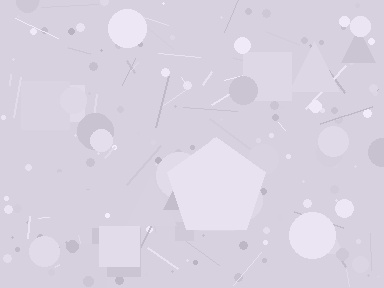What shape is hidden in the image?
A pentagon is hidden in the image.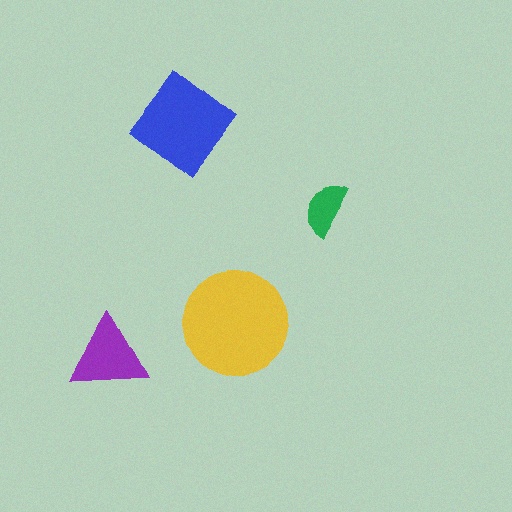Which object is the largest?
The yellow circle.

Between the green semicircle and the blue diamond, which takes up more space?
The blue diamond.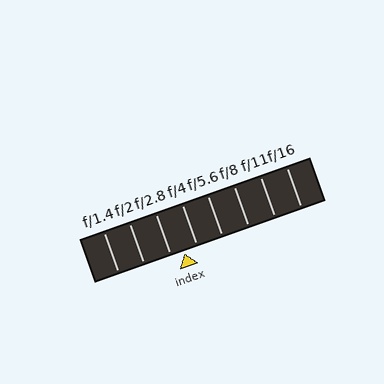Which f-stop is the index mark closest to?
The index mark is closest to f/4.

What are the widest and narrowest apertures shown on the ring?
The widest aperture shown is f/1.4 and the narrowest is f/16.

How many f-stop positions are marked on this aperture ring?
There are 8 f-stop positions marked.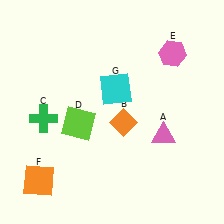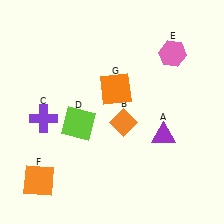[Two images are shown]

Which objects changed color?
A changed from pink to purple. C changed from green to purple. G changed from cyan to orange.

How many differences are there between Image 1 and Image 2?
There are 3 differences between the two images.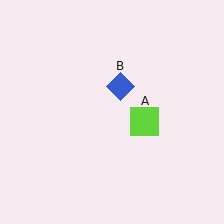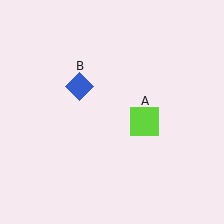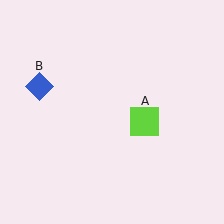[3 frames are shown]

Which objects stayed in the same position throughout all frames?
Lime square (object A) remained stationary.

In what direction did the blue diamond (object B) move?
The blue diamond (object B) moved left.